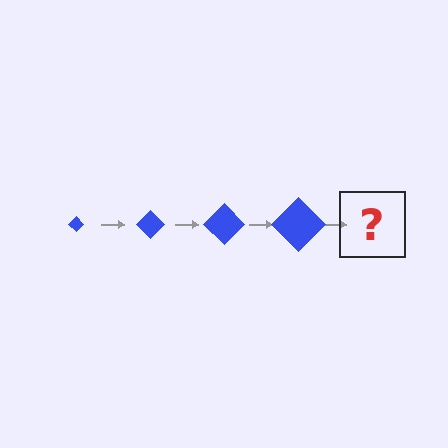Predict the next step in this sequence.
The next step is a blue diamond, larger than the previous one.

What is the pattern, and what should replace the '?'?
The pattern is that the diamond gets progressively larger each step. The '?' should be a blue diamond, larger than the previous one.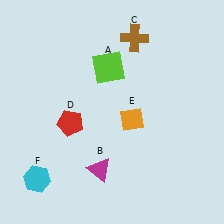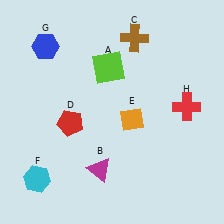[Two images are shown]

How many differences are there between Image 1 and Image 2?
There are 2 differences between the two images.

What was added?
A blue hexagon (G), a red cross (H) were added in Image 2.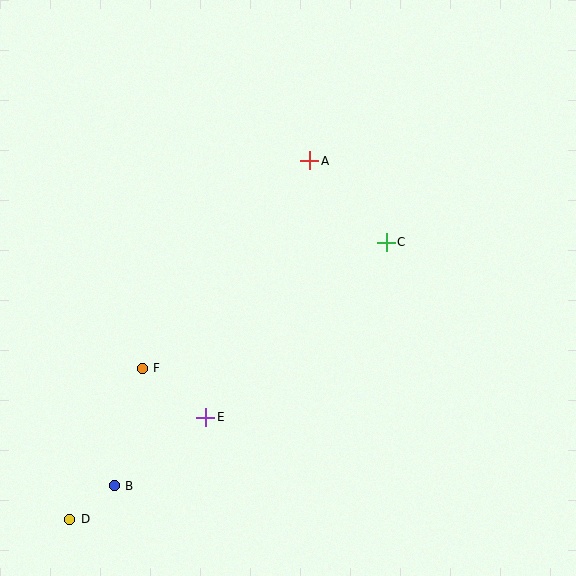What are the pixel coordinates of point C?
Point C is at (386, 242).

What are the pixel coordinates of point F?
Point F is at (142, 368).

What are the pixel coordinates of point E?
Point E is at (206, 417).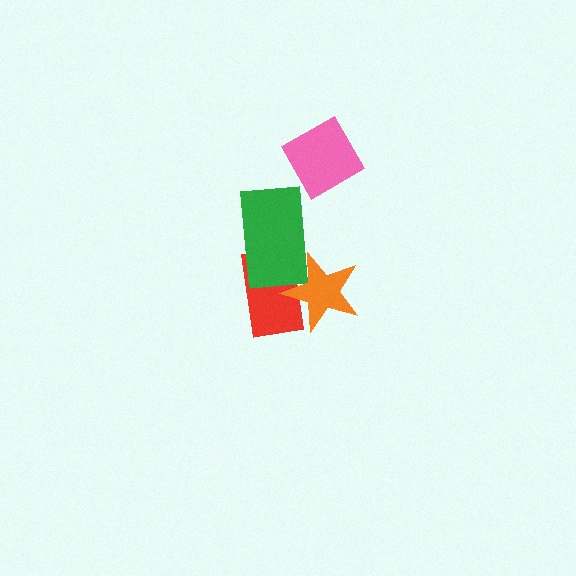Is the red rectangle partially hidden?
Yes, it is partially covered by another shape.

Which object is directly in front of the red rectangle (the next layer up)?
The green rectangle is directly in front of the red rectangle.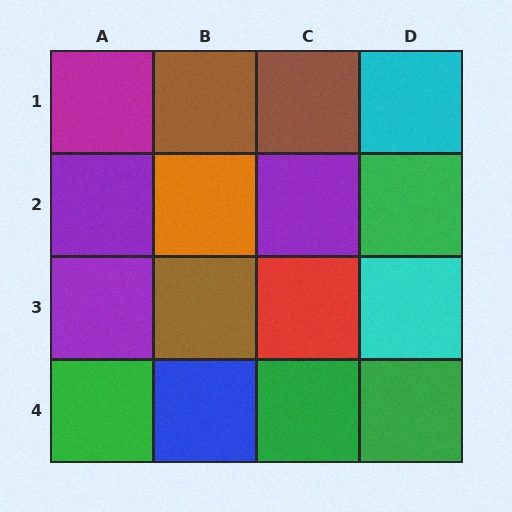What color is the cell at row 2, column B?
Orange.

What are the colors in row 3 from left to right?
Purple, brown, red, cyan.